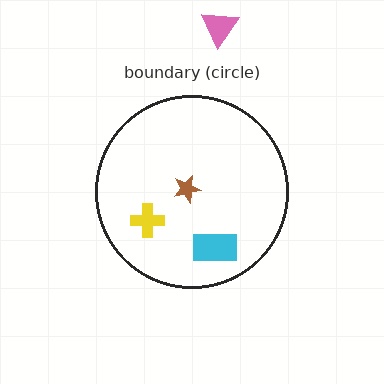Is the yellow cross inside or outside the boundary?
Inside.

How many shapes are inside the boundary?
3 inside, 1 outside.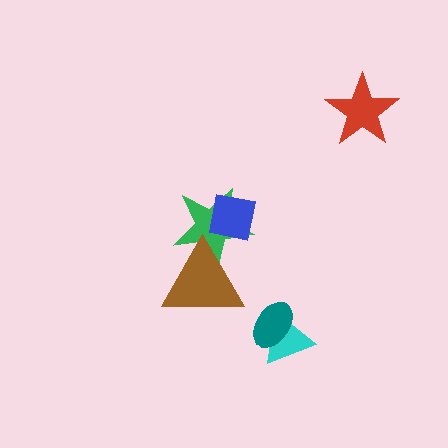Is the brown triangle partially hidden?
No, no other shape covers it.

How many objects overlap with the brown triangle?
1 object overlaps with the brown triangle.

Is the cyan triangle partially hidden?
Yes, it is partially covered by another shape.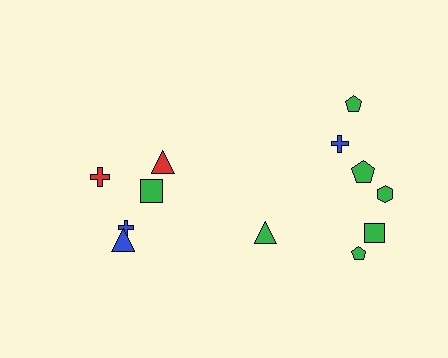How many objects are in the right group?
There are 7 objects.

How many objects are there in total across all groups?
There are 12 objects.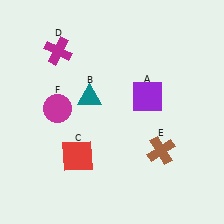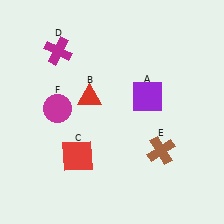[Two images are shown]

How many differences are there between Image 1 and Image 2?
There is 1 difference between the two images.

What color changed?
The triangle (B) changed from teal in Image 1 to red in Image 2.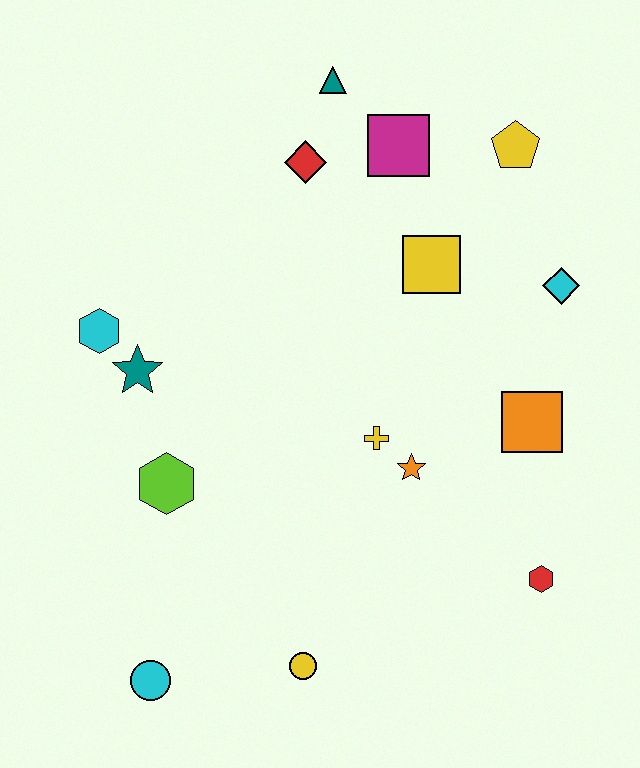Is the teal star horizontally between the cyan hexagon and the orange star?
Yes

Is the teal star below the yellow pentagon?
Yes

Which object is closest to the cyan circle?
The yellow circle is closest to the cyan circle.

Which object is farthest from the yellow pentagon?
The cyan circle is farthest from the yellow pentagon.